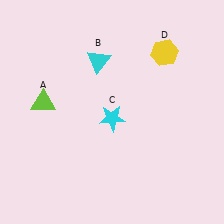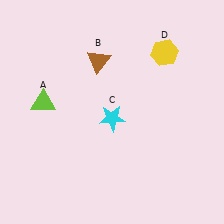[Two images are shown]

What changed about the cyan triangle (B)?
In Image 1, B is cyan. In Image 2, it changed to brown.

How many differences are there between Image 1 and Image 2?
There is 1 difference between the two images.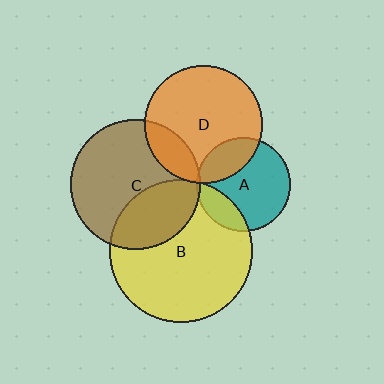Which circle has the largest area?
Circle B (yellow).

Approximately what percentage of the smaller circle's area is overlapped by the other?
Approximately 5%.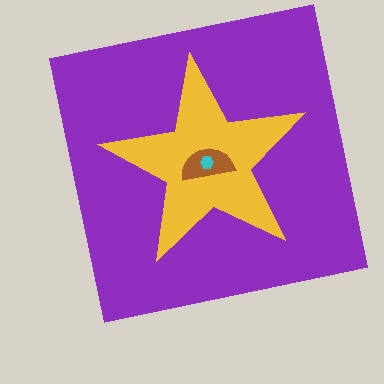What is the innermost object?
The cyan hexagon.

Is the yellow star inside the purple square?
Yes.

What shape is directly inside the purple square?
The yellow star.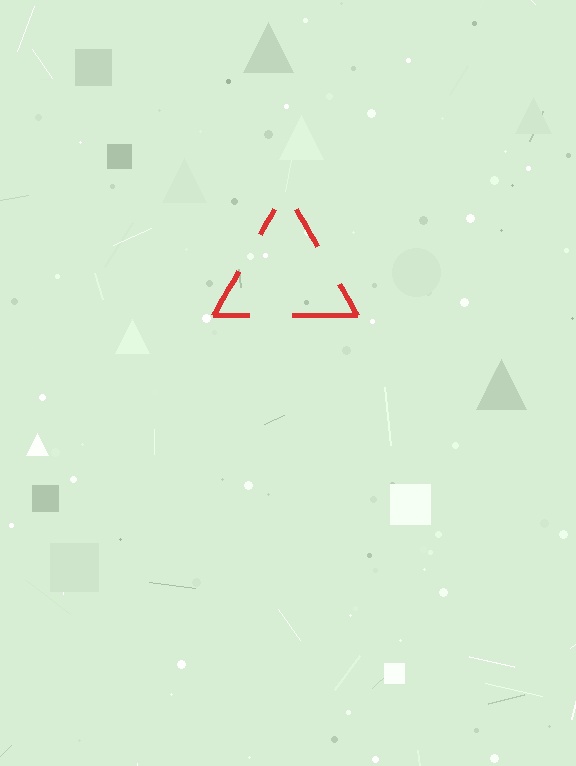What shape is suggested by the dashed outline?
The dashed outline suggests a triangle.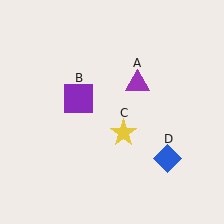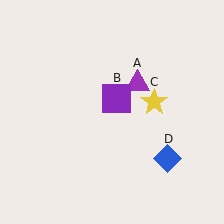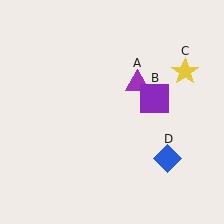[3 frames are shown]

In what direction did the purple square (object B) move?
The purple square (object B) moved right.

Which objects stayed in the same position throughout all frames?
Purple triangle (object A) and blue diamond (object D) remained stationary.